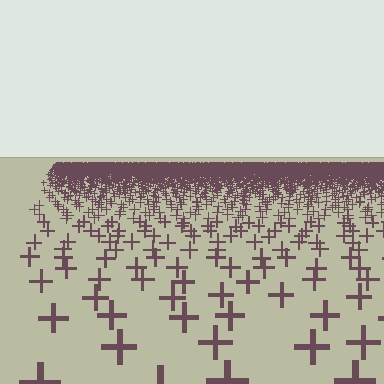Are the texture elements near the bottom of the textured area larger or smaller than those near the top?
Larger. Near the bottom, elements are closer to the viewer and appear at a bigger on-screen size.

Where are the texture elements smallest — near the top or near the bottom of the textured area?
Near the top.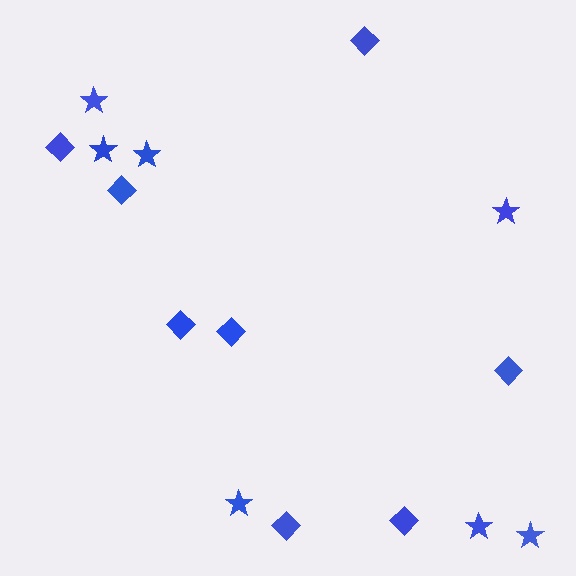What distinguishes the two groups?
There are 2 groups: one group of stars (7) and one group of diamonds (8).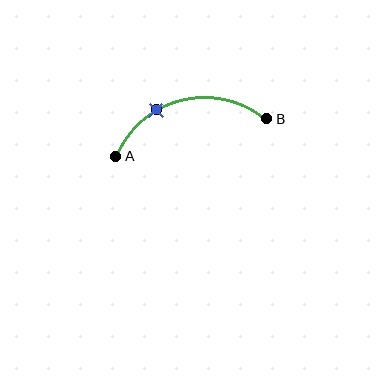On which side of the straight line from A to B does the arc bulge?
The arc bulges above the straight line connecting A and B.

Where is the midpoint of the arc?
The arc midpoint is the point on the curve farthest from the straight line joining A and B. It sits above that line.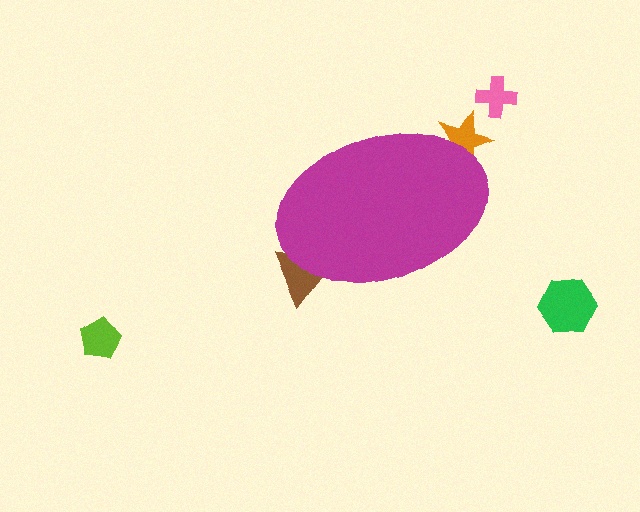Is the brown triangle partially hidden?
Yes, the brown triangle is partially hidden behind the magenta ellipse.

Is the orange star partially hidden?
Yes, the orange star is partially hidden behind the magenta ellipse.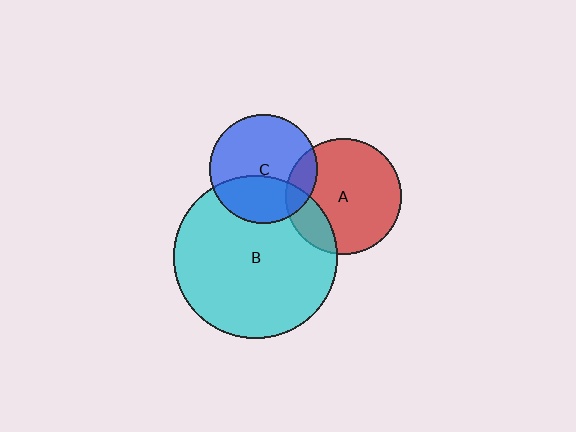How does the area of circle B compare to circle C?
Approximately 2.3 times.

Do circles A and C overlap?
Yes.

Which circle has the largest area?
Circle B (cyan).